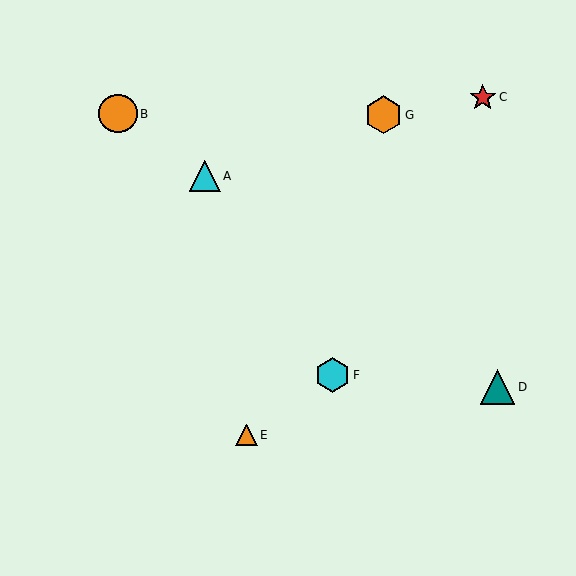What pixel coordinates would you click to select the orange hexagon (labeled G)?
Click at (383, 115) to select the orange hexagon G.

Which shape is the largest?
The orange circle (labeled B) is the largest.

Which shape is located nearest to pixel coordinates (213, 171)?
The cyan triangle (labeled A) at (205, 176) is nearest to that location.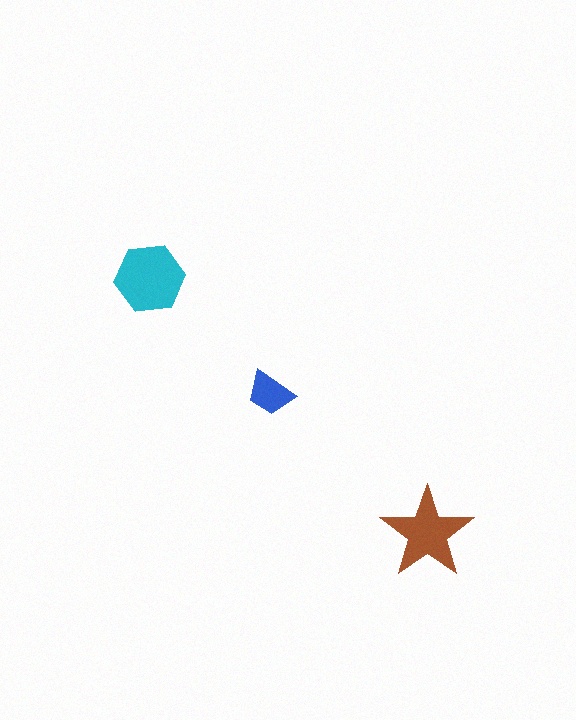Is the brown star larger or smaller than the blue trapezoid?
Larger.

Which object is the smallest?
The blue trapezoid.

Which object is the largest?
The cyan hexagon.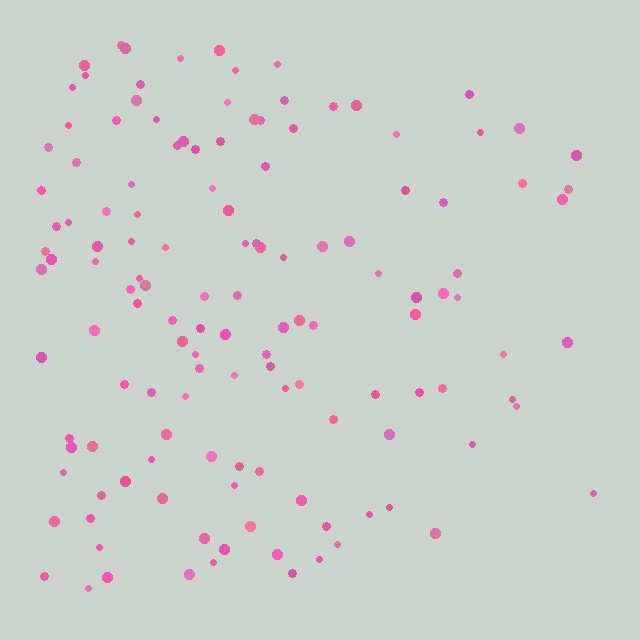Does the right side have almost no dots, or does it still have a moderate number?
Still a moderate number, just noticeably fewer than the left.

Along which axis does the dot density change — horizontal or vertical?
Horizontal.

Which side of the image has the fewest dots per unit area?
The right.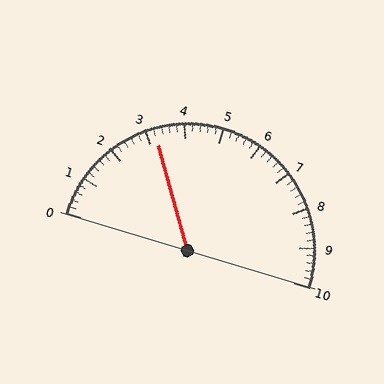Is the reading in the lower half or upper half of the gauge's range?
The reading is in the lower half of the range (0 to 10).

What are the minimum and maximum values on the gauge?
The gauge ranges from 0 to 10.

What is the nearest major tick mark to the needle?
The nearest major tick mark is 3.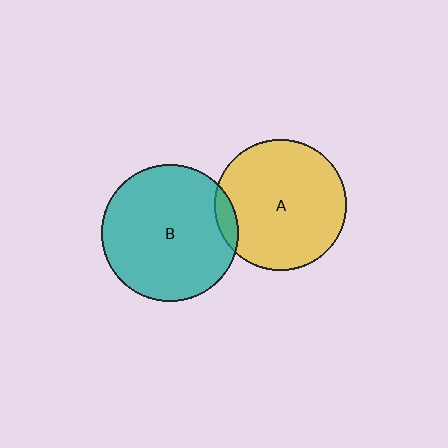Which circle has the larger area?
Circle B (teal).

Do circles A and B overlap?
Yes.